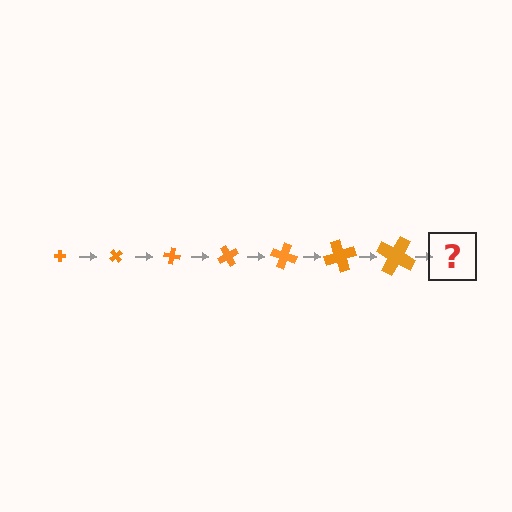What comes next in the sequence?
The next element should be a cross, larger than the previous one and rotated 350 degrees from the start.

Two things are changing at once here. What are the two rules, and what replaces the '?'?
The two rules are that the cross grows larger each step and it rotates 50 degrees each step. The '?' should be a cross, larger than the previous one and rotated 350 degrees from the start.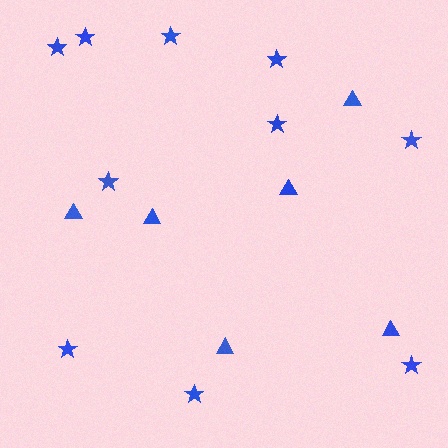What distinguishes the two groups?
There are 2 groups: one group of stars (10) and one group of triangles (6).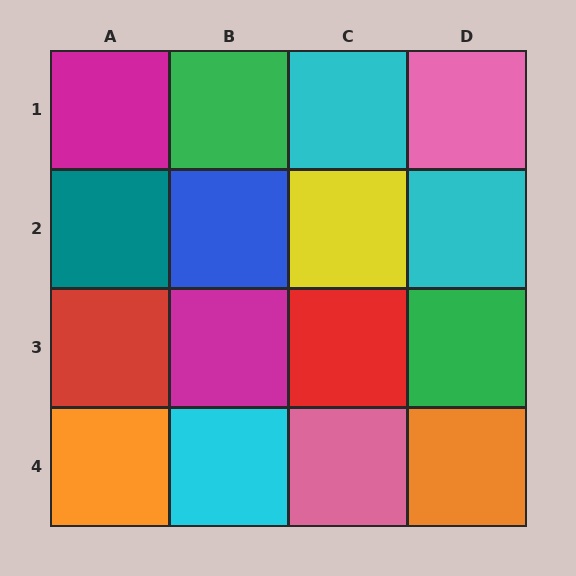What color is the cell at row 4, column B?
Cyan.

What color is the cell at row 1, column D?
Pink.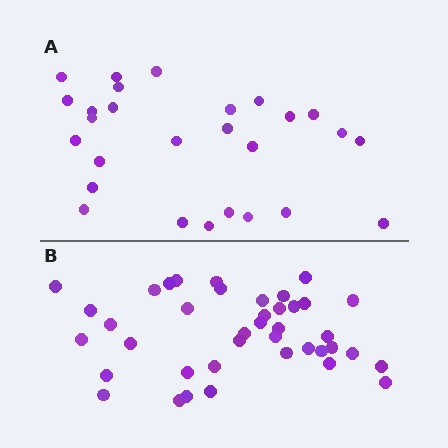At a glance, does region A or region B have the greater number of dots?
Region B (the bottom region) has more dots.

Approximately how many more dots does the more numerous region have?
Region B has approximately 15 more dots than region A.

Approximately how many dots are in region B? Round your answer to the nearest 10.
About 40 dots.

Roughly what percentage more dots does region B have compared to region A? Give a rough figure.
About 50% more.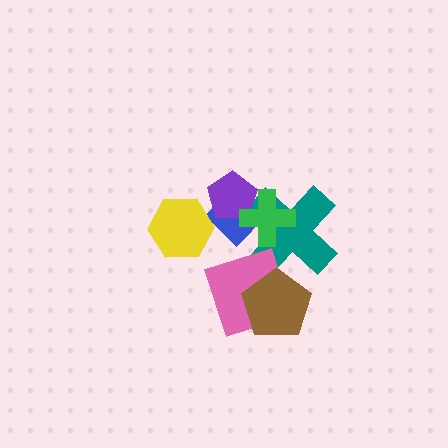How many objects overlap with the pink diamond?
2 objects overlap with the pink diamond.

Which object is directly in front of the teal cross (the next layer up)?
The pink diamond is directly in front of the teal cross.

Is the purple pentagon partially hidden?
Yes, it is partially covered by another shape.